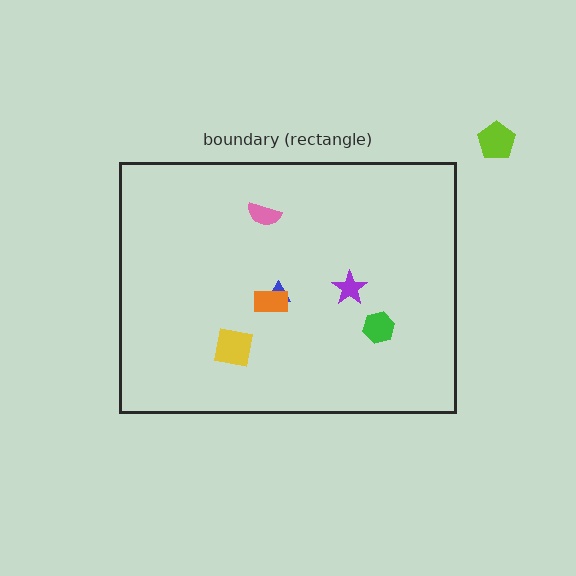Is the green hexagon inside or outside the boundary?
Inside.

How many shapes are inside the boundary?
6 inside, 1 outside.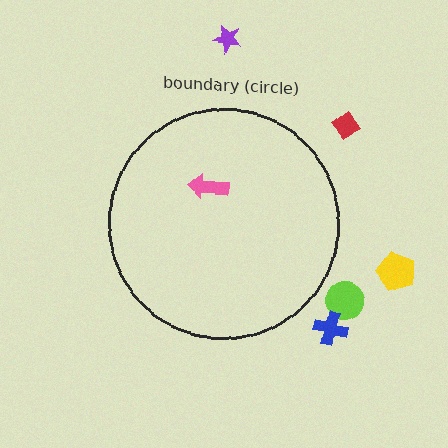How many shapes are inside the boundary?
1 inside, 5 outside.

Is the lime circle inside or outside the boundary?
Outside.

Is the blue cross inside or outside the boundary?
Outside.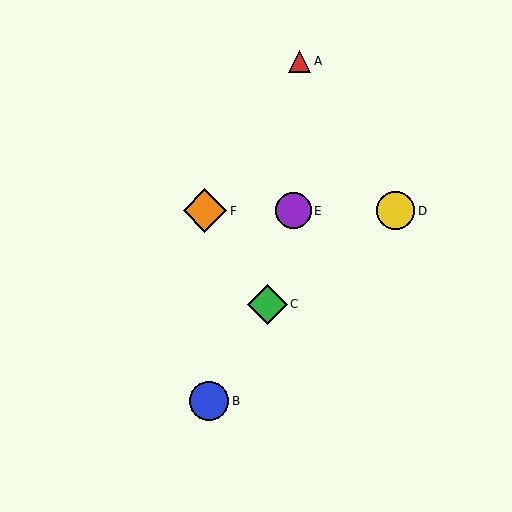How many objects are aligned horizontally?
3 objects (D, E, F) are aligned horizontally.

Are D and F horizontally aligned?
Yes, both are at y≈211.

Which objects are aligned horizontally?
Objects D, E, F are aligned horizontally.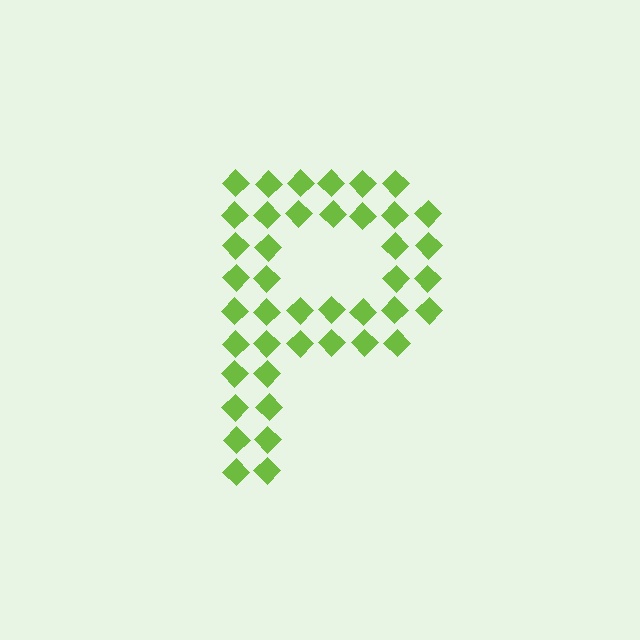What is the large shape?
The large shape is the letter P.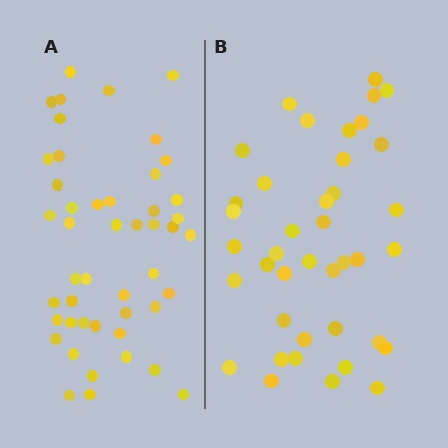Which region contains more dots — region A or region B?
Region A (the left region) has more dots.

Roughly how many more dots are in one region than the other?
Region A has roughly 8 or so more dots than region B.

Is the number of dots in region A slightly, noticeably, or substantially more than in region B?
Region A has only slightly more — the two regions are fairly close. The ratio is roughly 1.2 to 1.